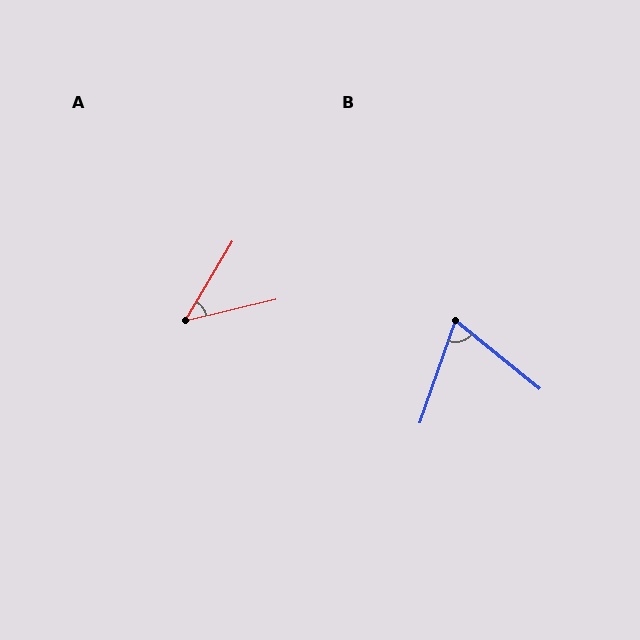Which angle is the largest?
B, at approximately 70 degrees.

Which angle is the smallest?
A, at approximately 46 degrees.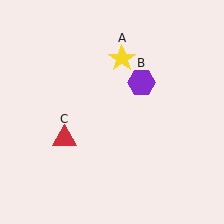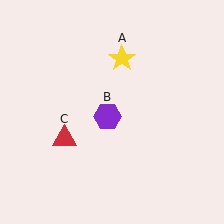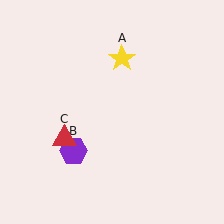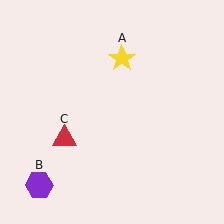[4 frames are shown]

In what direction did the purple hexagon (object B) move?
The purple hexagon (object B) moved down and to the left.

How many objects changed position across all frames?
1 object changed position: purple hexagon (object B).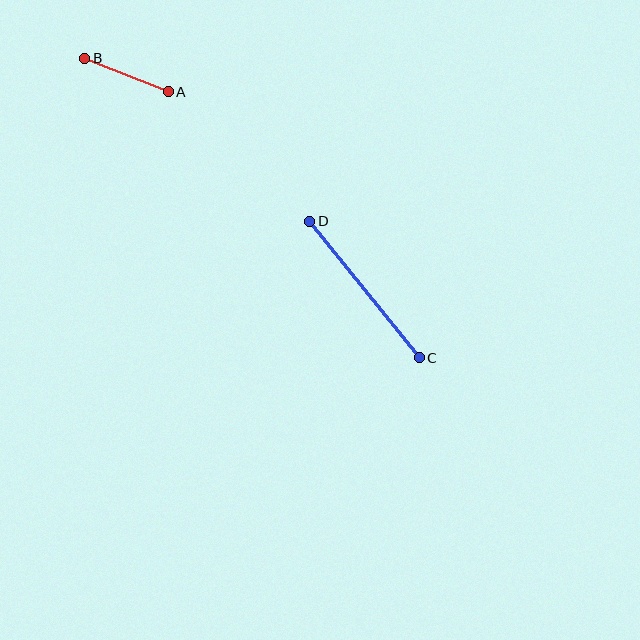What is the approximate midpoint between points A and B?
The midpoint is at approximately (126, 75) pixels.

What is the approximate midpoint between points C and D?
The midpoint is at approximately (364, 289) pixels.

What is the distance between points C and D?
The distance is approximately 175 pixels.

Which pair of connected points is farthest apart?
Points C and D are farthest apart.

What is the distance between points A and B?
The distance is approximately 90 pixels.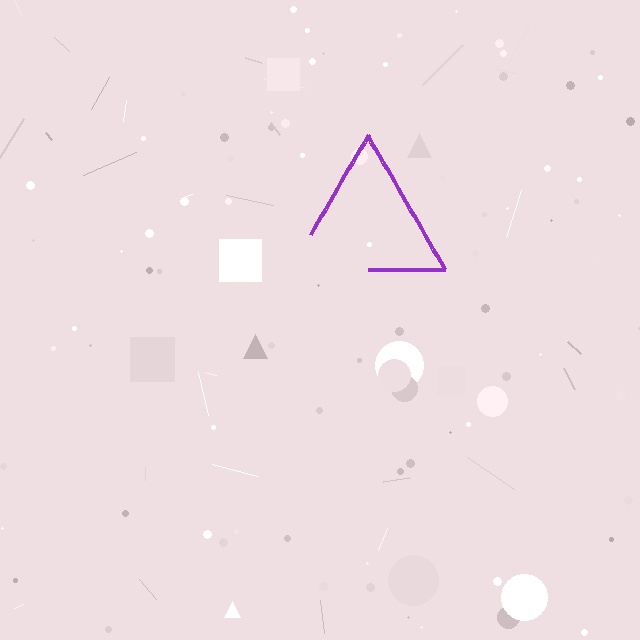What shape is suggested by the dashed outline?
The dashed outline suggests a triangle.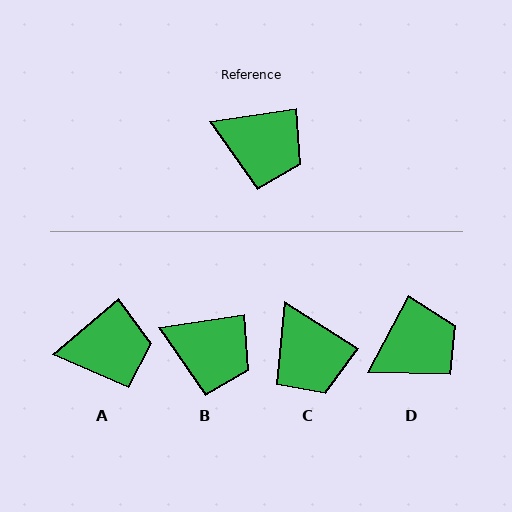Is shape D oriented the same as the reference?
No, it is off by about 53 degrees.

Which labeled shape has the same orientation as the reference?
B.